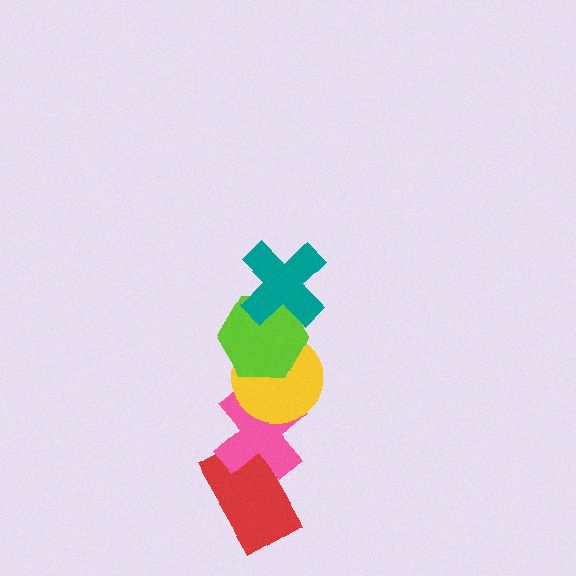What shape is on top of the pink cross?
The yellow circle is on top of the pink cross.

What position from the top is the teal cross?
The teal cross is 1st from the top.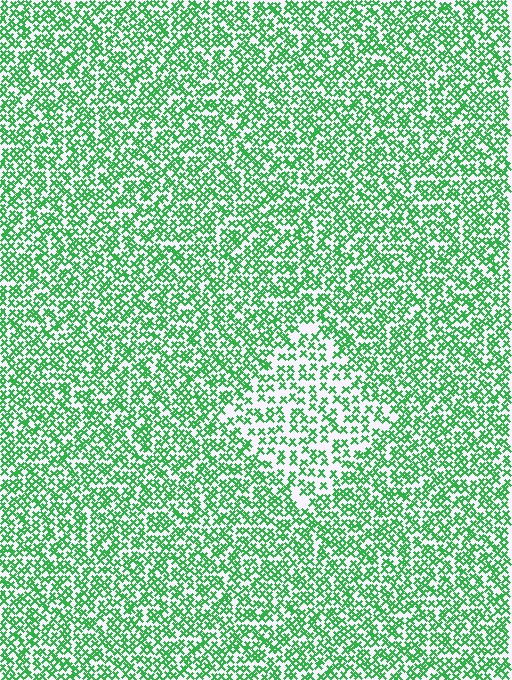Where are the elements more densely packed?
The elements are more densely packed outside the diamond boundary.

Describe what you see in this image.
The image contains small green elements arranged at two different densities. A diamond-shaped region is visible where the elements are less densely packed than the surrounding area.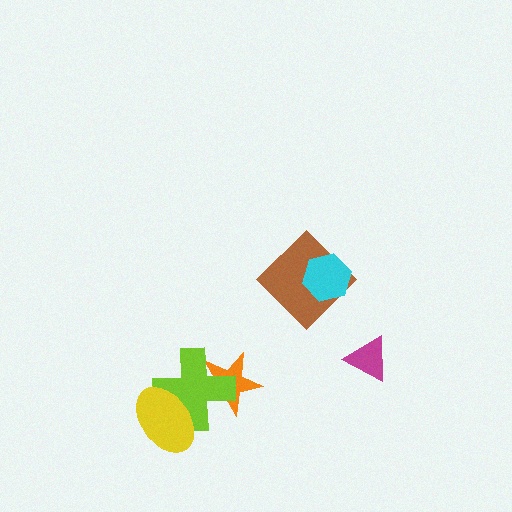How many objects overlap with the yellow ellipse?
1 object overlaps with the yellow ellipse.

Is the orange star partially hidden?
Yes, it is partially covered by another shape.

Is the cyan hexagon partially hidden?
No, no other shape covers it.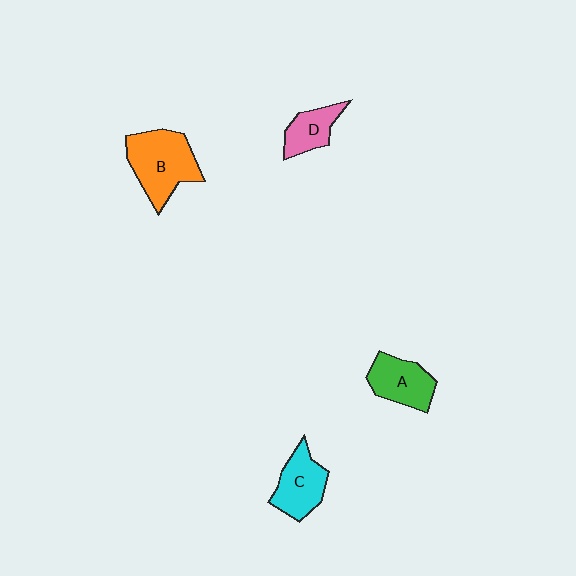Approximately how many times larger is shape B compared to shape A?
Approximately 1.5 times.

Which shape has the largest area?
Shape B (orange).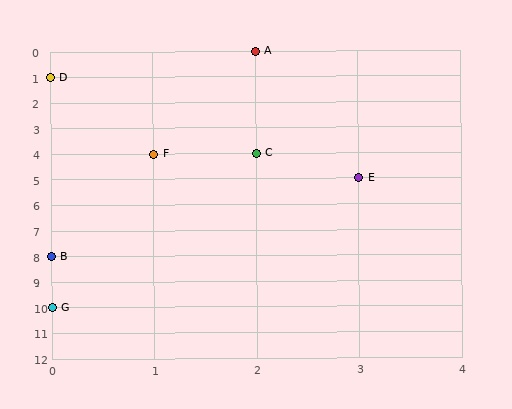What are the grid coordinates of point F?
Point F is at grid coordinates (1, 4).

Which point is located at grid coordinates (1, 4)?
Point F is at (1, 4).